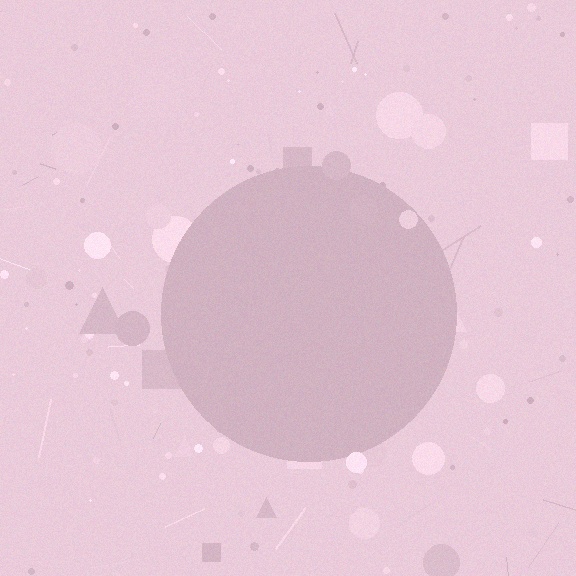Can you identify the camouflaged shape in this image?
The camouflaged shape is a circle.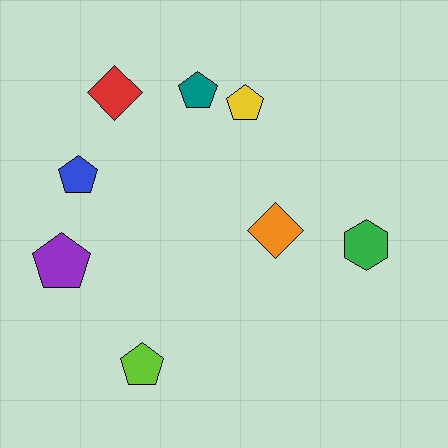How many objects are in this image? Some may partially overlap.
There are 8 objects.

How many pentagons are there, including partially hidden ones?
There are 5 pentagons.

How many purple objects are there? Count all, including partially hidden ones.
There is 1 purple object.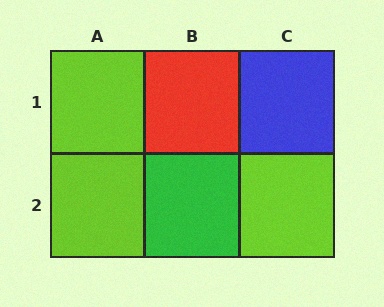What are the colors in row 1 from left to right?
Lime, red, blue.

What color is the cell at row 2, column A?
Lime.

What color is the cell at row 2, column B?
Green.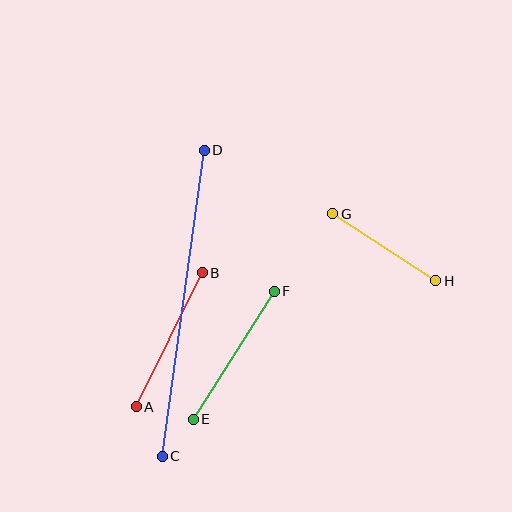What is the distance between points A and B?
The distance is approximately 149 pixels.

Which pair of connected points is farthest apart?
Points C and D are farthest apart.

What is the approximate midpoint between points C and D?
The midpoint is at approximately (183, 303) pixels.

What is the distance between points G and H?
The distance is approximately 123 pixels.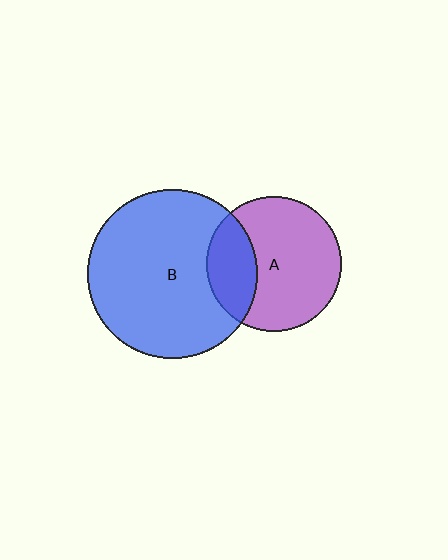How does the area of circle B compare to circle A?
Approximately 1.6 times.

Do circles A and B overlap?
Yes.